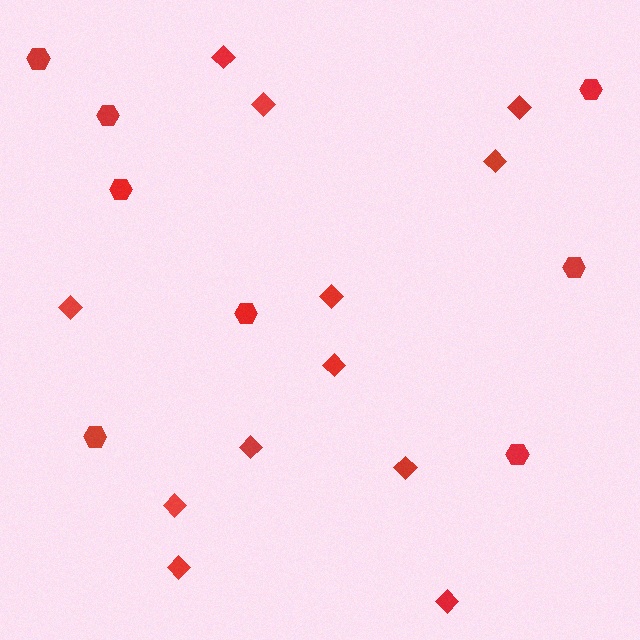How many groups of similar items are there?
There are 2 groups: one group of hexagons (8) and one group of diamonds (12).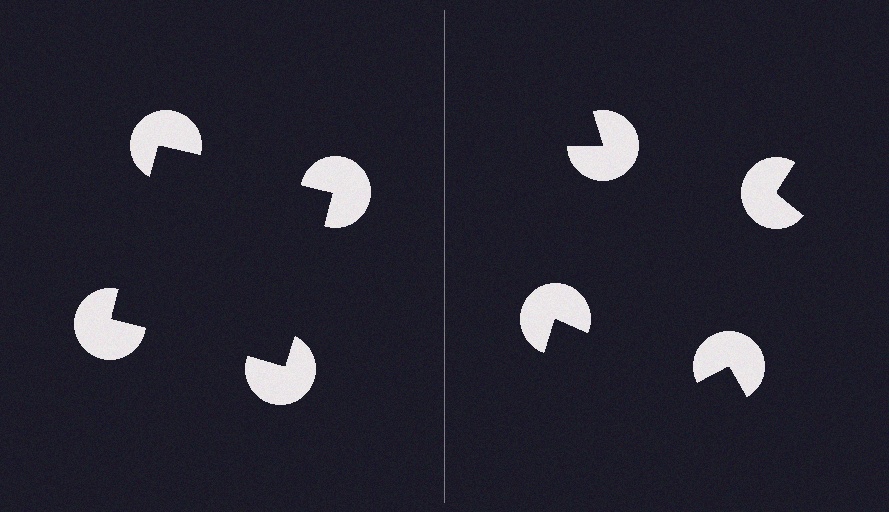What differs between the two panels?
The pac-man discs are positioned identically on both sides; only the wedge orientations differ. On the left they align to a square; on the right they are misaligned.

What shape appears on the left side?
An illusory square.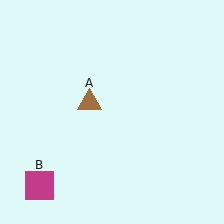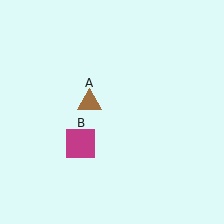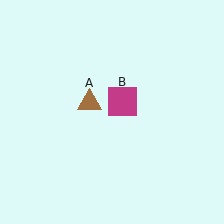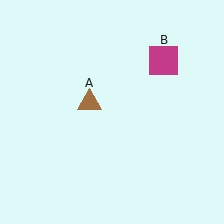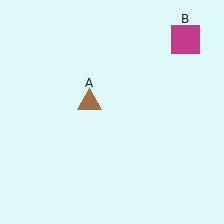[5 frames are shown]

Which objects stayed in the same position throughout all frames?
Brown triangle (object A) remained stationary.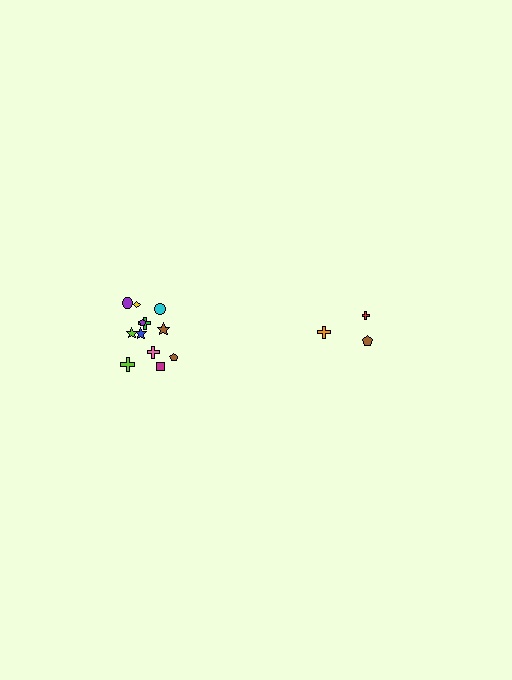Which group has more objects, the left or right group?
The left group.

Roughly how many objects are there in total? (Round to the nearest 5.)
Roughly 15 objects in total.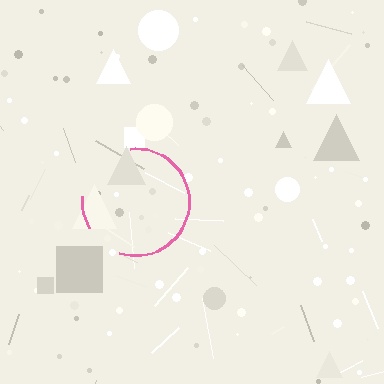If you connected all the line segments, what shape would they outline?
They would outline a circle.